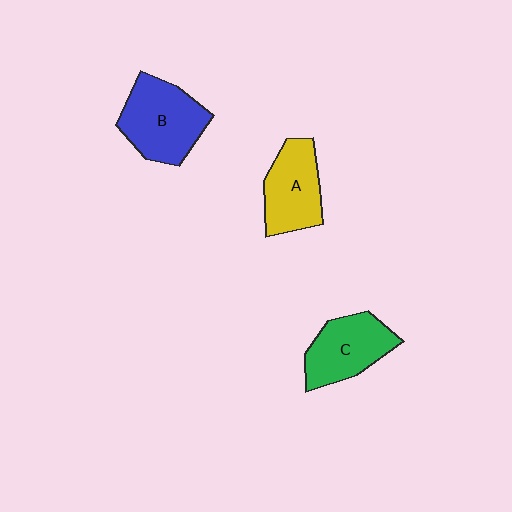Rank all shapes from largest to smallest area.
From largest to smallest: B (blue), C (green), A (yellow).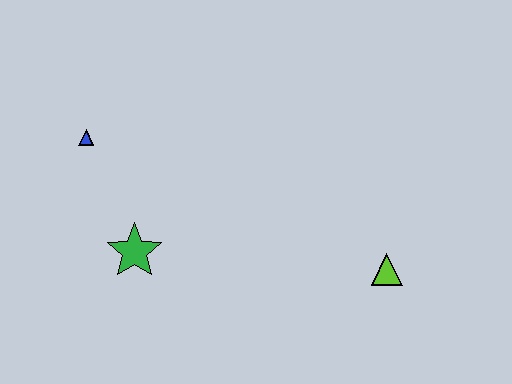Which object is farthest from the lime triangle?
The blue triangle is farthest from the lime triangle.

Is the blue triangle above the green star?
Yes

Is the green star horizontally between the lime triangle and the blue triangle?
Yes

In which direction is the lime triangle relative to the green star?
The lime triangle is to the right of the green star.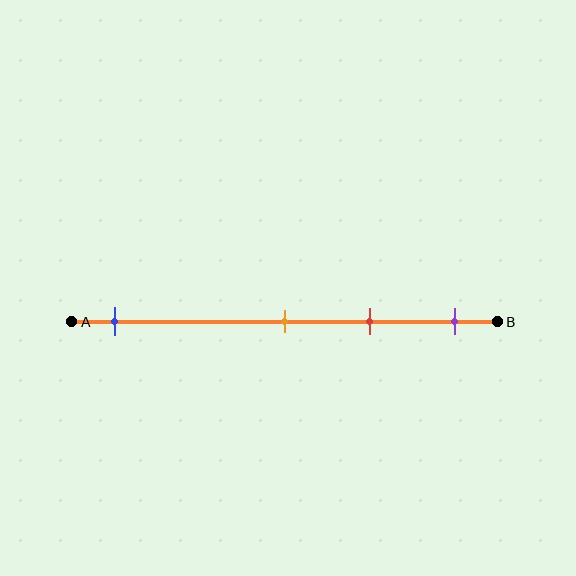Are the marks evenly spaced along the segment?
No, the marks are not evenly spaced.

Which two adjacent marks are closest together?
The orange and red marks are the closest adjacent pair.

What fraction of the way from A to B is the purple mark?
The purple mark is approximately 90% (0.9) of the way from A to B.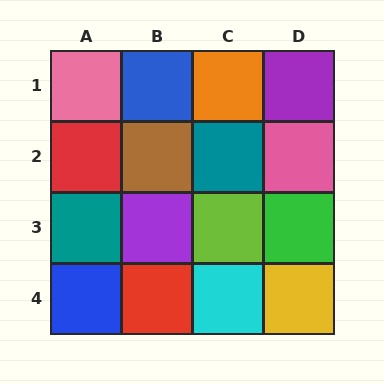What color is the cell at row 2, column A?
Red.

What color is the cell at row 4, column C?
Cyan.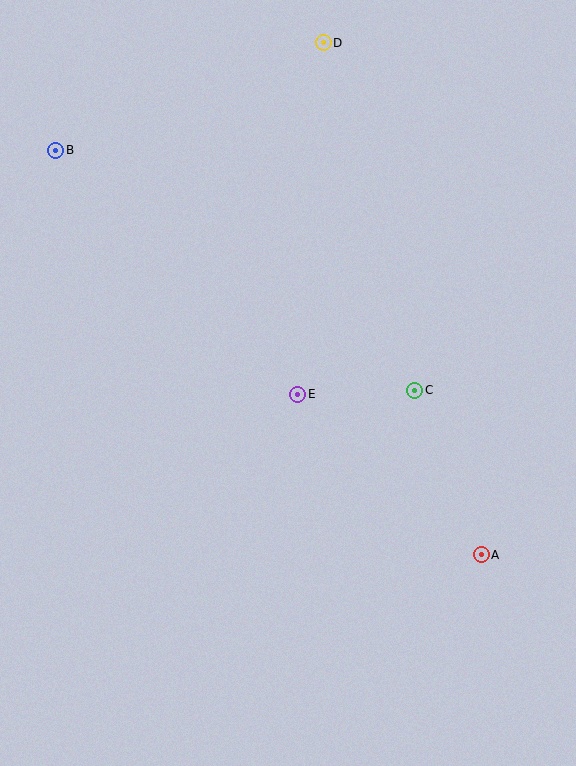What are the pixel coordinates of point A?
Point A is at (481, 555).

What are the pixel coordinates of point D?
Point D is at (323, 43).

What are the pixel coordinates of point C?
Point C is at (415, 390).